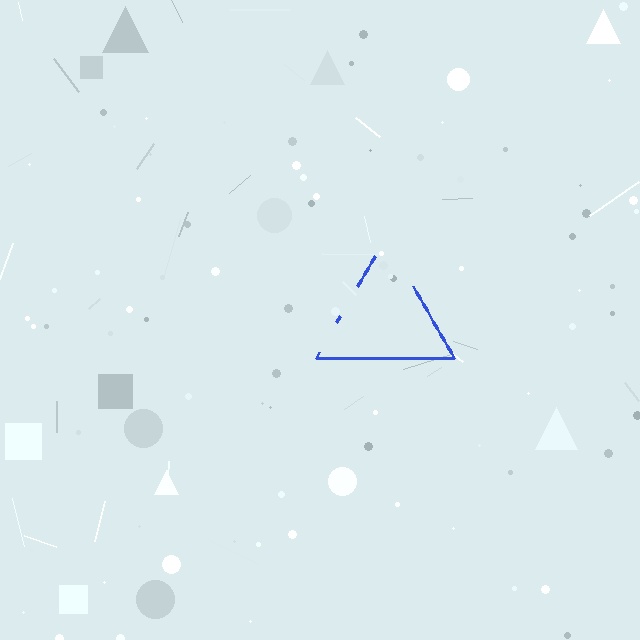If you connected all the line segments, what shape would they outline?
They would outline a triangle.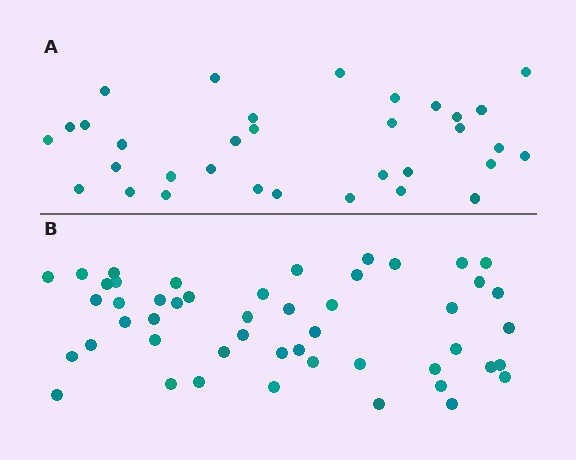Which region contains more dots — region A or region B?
Region B (the bottom region) has more dots.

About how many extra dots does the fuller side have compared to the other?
Region B has approximately 15 more dots than region A.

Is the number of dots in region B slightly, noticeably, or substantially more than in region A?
Region B has substantially more. The ratio is roughly 1.5 to 1.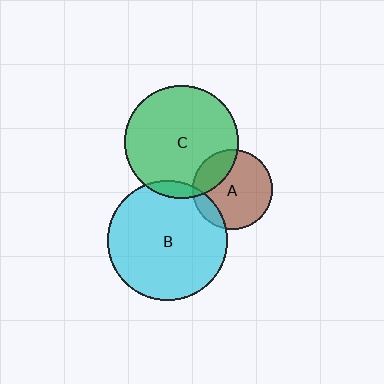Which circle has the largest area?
Circle B (cyan).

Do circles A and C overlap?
Yes.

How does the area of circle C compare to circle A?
Approximately 2.0 times.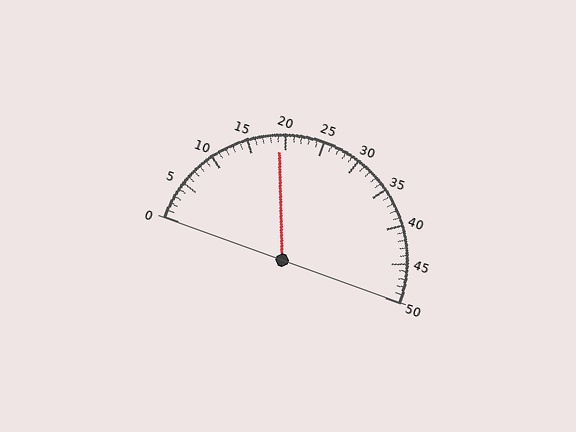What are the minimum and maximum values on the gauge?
The gauge ranges from 0 to 50.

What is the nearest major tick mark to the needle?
The nearest major tick mark is 20.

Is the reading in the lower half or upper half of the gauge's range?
The reading is in the lower half of the range (0 to 50).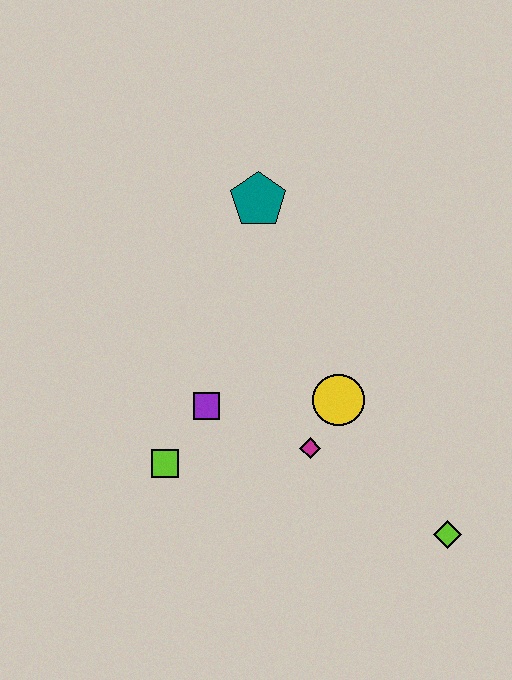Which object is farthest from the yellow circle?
The teal pentagon is farthest from the yellow circle.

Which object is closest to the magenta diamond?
The yellow circle is closest to the magenta diamond.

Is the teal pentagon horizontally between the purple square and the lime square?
No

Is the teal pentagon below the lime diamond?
No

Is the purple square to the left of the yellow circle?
Yes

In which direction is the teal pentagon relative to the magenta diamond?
The teal pentagon is above the magenta diamond.